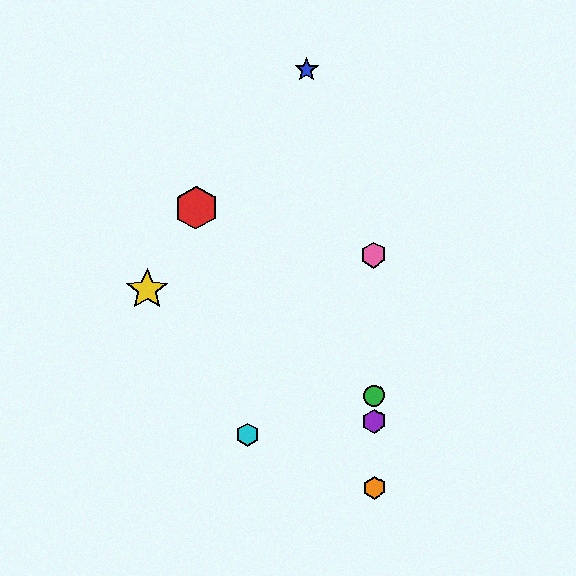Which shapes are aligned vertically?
The green circle, the purple hexagon, the orange hexagon, the pink hexagon are aligned vertically.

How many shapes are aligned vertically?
4 shapes (the green circle, the purple hexagon, the orange hexagon, the pink hexagon) are aligned vertically.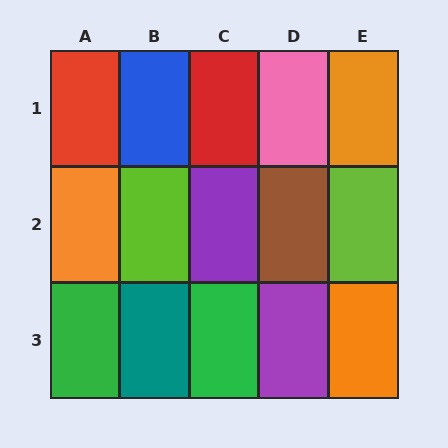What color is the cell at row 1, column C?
Red.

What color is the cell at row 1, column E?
Orange.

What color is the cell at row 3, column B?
Teal.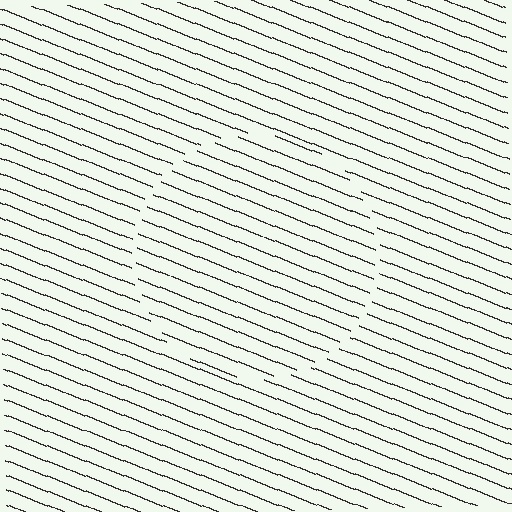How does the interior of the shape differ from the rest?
The interior of the shape contains the same grating, shifted by half a period — the contour is defined by the phase discontinuity where line-ends from the inner and outer gratings abut.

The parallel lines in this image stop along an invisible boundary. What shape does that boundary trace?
An illusory circle. The interior of the shape contains the same grating, shifted by half a period — the contour is defined by the phase discontinuity where line-ends from the inner and outer gratings abut.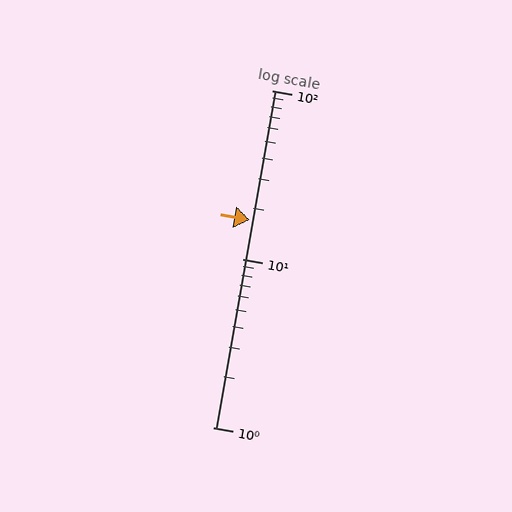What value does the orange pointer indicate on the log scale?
The pointer indicates approximately 17.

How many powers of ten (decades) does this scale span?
The scale spans 2 decades, from 1 to 100.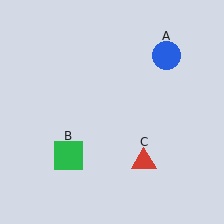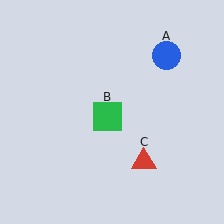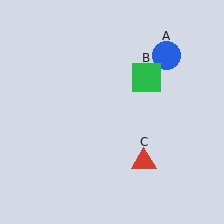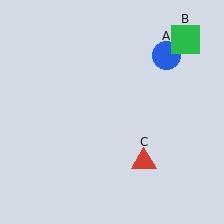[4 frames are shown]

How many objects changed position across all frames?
1 object changed position: green square (object B).